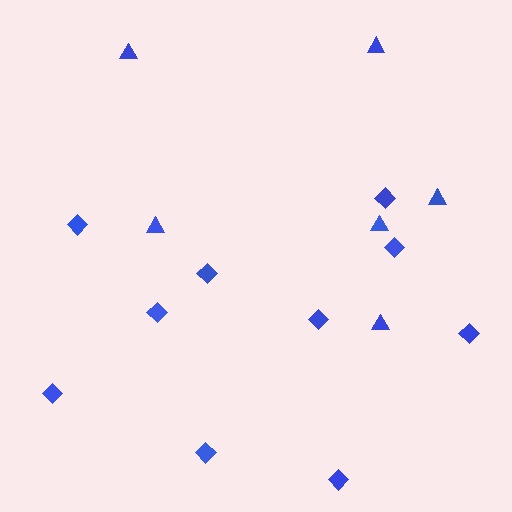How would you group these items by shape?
There are 2 groups: one group of diamonds (10) and one group of triangles (6).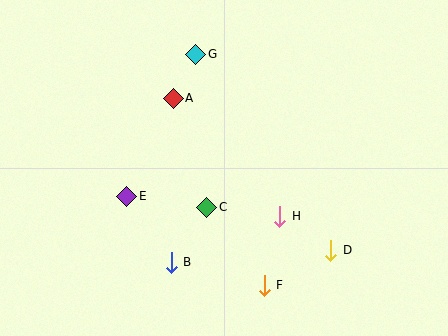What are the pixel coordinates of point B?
Point B is at (171, 262).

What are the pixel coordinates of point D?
Point D is at (331, 250).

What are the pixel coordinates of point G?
Point G is at (196, 54).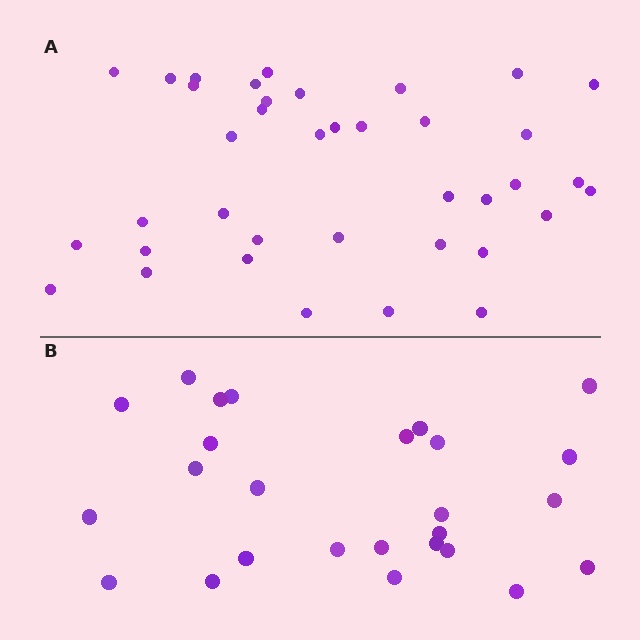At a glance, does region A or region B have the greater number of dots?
Region A (the top region) has more dots.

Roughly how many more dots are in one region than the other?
Region A has roughly 12 or so more dots than region B.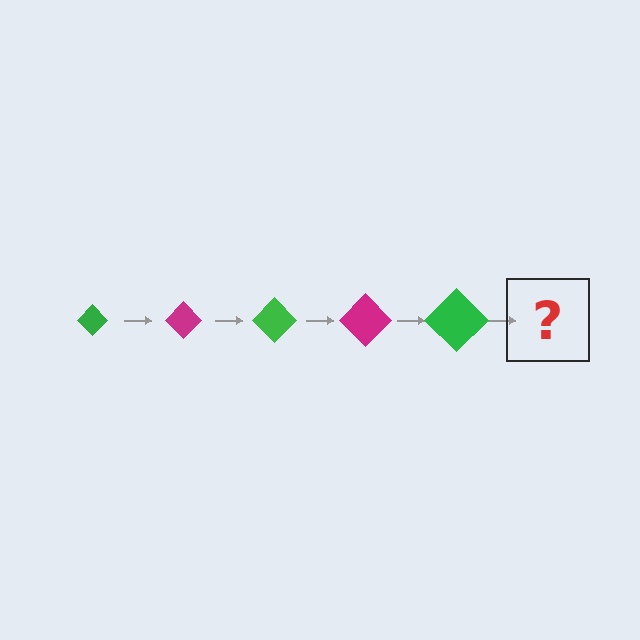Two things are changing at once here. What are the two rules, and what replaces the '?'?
The two rules are that the diamond grows larger each step and the color cycles through green and magenta. The '?' should be a magenta diamond, larger than the previous one.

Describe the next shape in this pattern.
It should be a magenta diamond, larger than the previous one.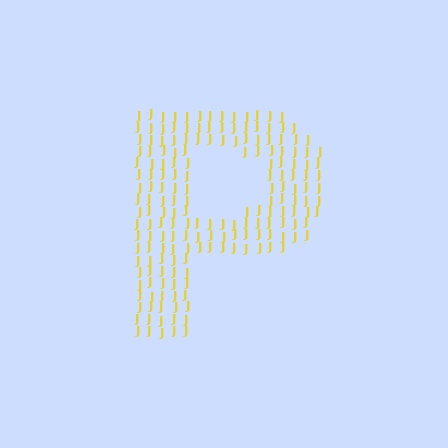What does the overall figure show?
The overall figure shows the letter P.